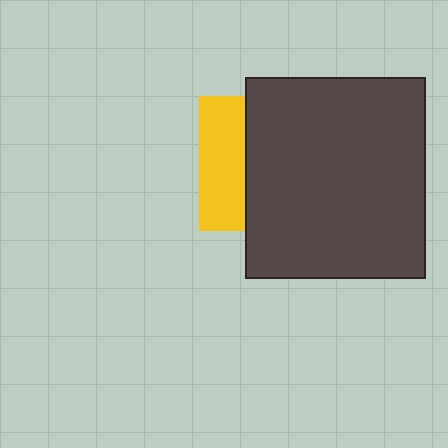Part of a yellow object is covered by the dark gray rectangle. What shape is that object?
It is a square.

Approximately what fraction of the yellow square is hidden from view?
Roughly 66% of the yellow square is hidden behind the dark gray rectangle.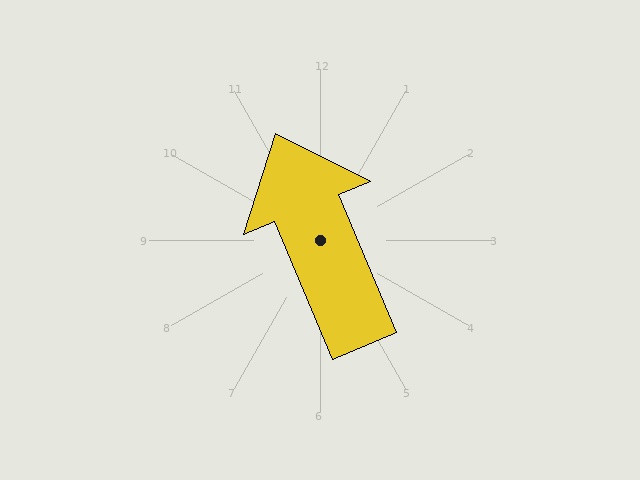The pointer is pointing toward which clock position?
Roughly 11 o'clock.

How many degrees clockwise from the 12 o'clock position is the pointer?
Approximately 337 degrees.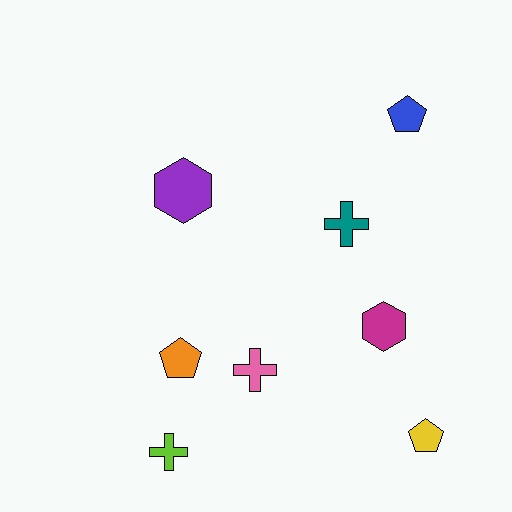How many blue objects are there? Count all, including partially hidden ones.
There is 1 blue object.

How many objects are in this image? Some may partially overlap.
There are 8 objects.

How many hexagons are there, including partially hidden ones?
There are 2 hexagons.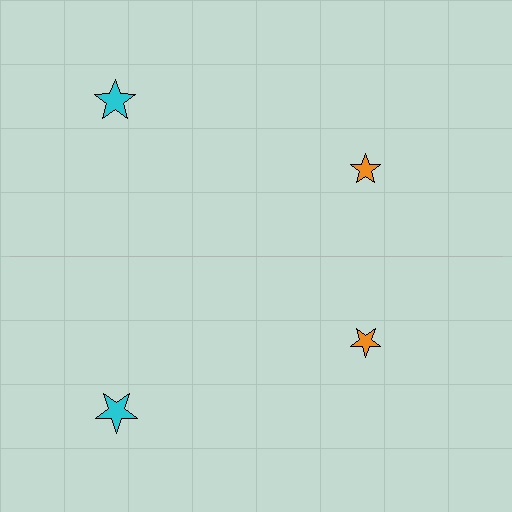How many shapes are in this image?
There are 4 shapes in this image.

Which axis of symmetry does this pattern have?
The pattern has a horizontal axis of symmetry running through the center of the image.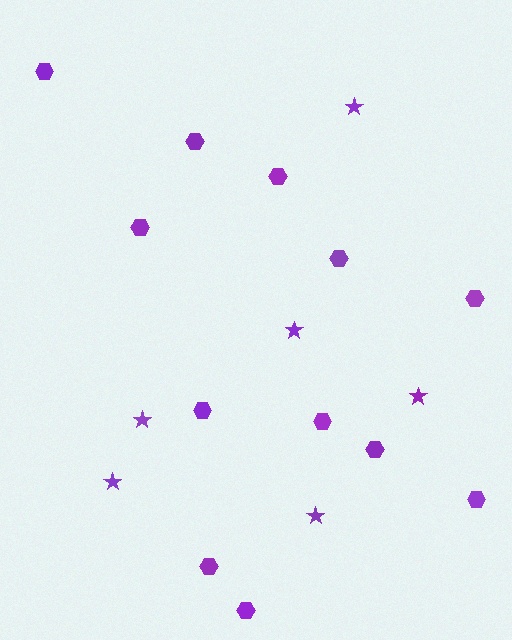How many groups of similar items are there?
There are 2 groups: one group of stars (6) and one group of hexagons (12).